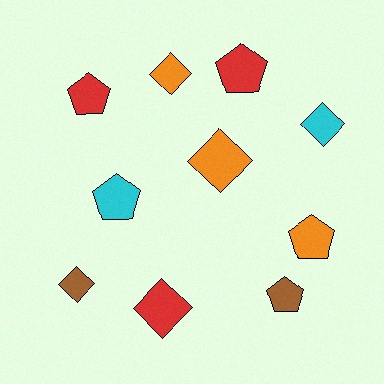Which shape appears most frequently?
Pentagon, with 5 objects.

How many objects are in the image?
There are 10 objects.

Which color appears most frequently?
Red, with 3 objects.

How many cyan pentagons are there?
There is 1 cyan pentagon.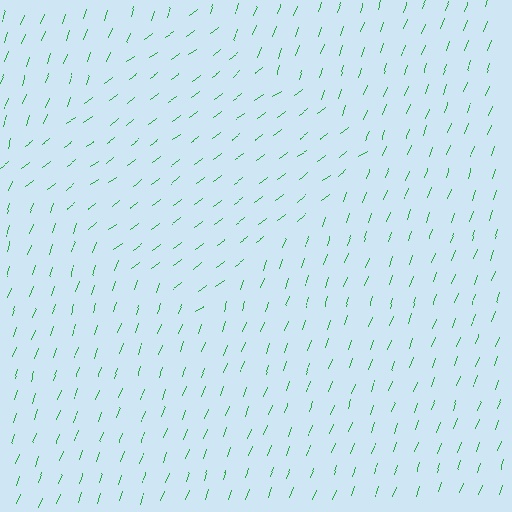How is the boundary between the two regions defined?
The boundary is defined purely by a change in line orientation (approximately 32 degrees difference). All lines are the same color and thickness.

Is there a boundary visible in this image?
Yes, there is a texture boundary formed by a change in line orientation.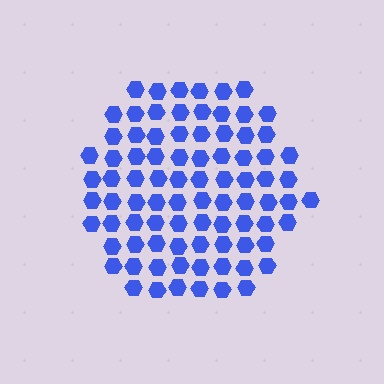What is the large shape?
The large shape is a hexagon.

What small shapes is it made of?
It is made of small hexagons.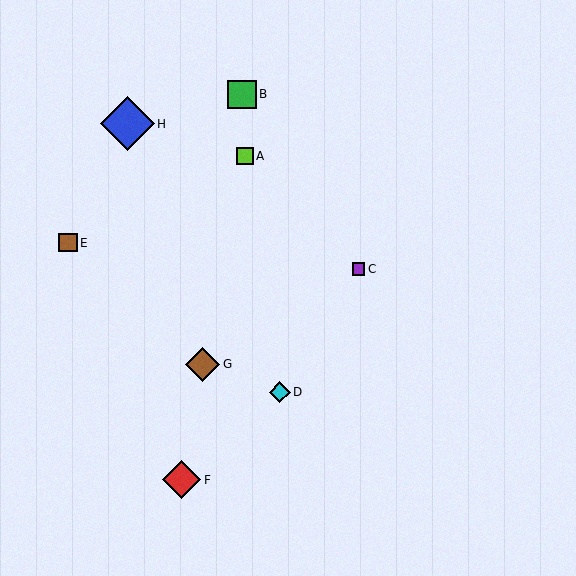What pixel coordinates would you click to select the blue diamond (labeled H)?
Click at (128, 124) to select the blue diamond H.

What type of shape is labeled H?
Shape H is a blue diamond.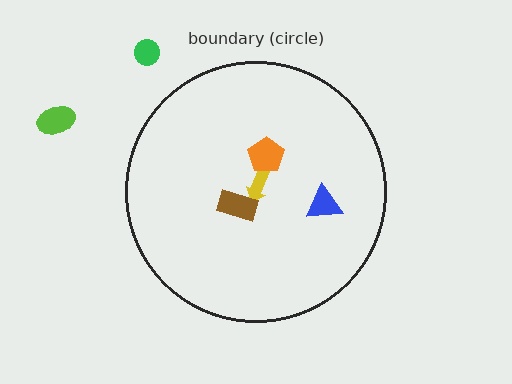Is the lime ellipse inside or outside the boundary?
Outside.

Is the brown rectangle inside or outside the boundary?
Inside.